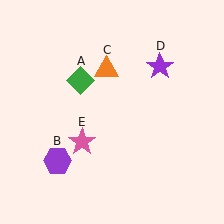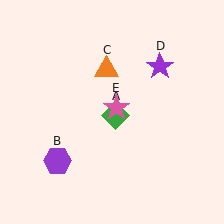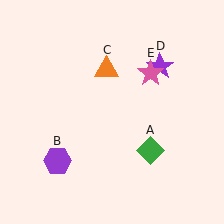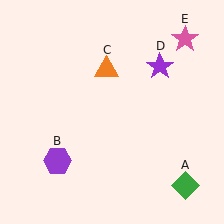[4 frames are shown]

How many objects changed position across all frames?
2 objects changed position: green diamond (object A), pink star (object E).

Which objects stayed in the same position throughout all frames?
Purple hexagon (object B) and orange triangle (object C) and purple star (object D) remained stationary.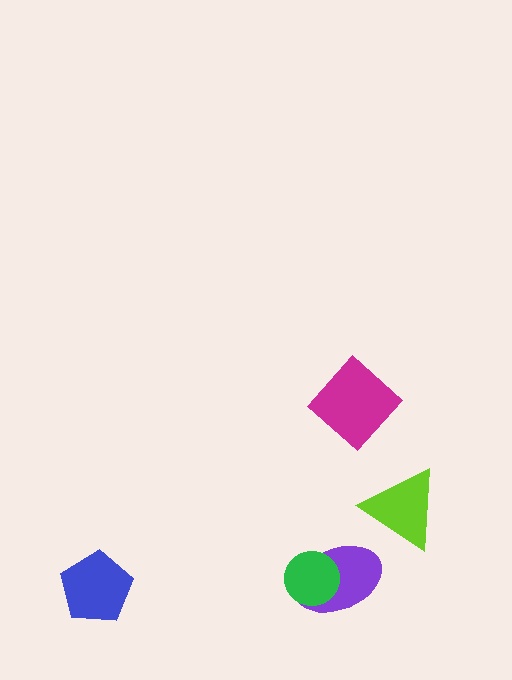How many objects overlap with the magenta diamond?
0 objects overlap with the magenta diamond.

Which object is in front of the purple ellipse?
The green circle is in front of the purple ellipse.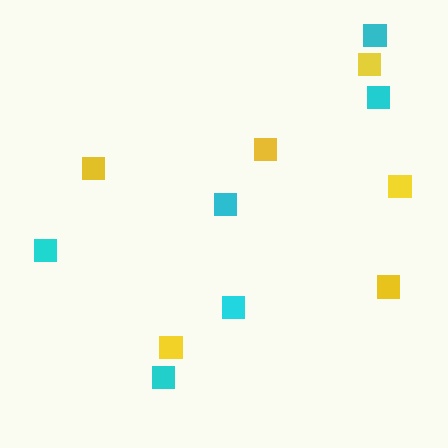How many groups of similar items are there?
There are 2 groups: one group of yellow squares (6) and one group of cyan squares (6).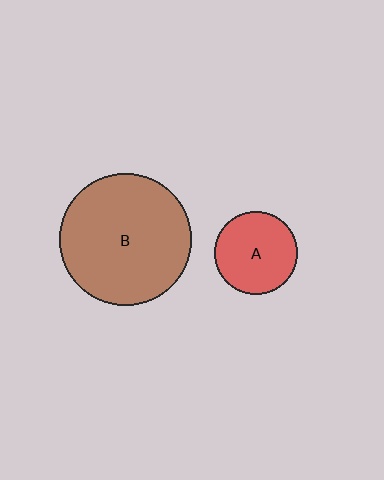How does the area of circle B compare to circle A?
Approximately 2.6 times.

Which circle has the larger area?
Circle B (brown).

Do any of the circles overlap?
No, none of the circles overlap.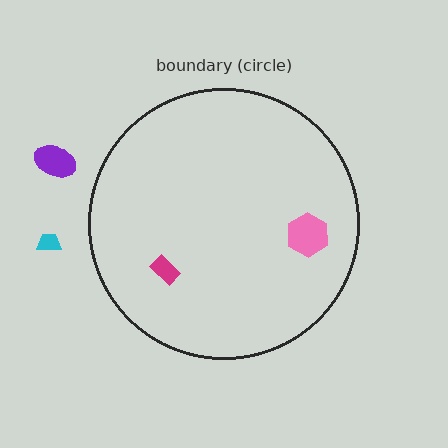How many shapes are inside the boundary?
2 inside, 2 outside.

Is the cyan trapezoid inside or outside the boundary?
Outside.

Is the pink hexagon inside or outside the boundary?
Inside.